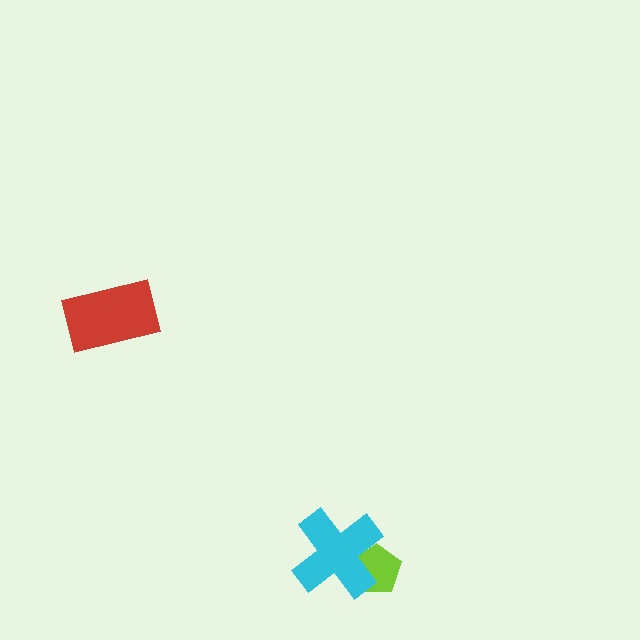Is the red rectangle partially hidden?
No, no other shape covers it.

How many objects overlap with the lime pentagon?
1 object overlaps with the lime pentagon.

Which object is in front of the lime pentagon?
The cyan cross is in front of the lime pentagon.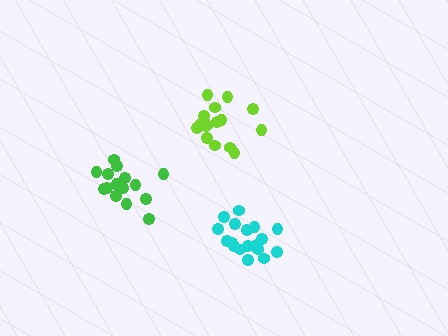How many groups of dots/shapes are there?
There are 3 groups.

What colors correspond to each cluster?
The clusters are colored: green, lime, cyan.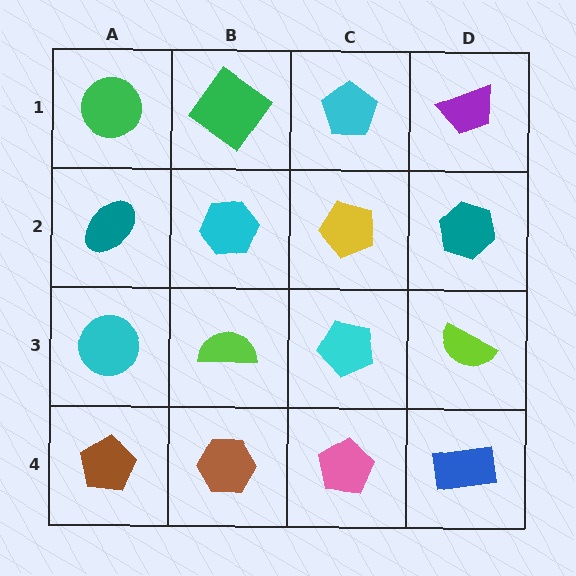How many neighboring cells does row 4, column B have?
3.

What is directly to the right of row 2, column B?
A yellow pentagon.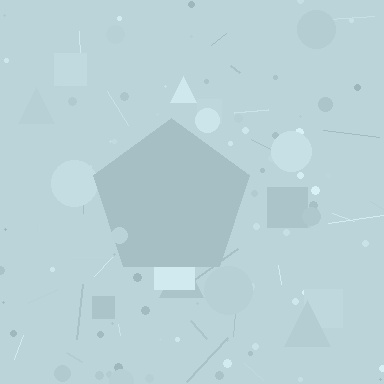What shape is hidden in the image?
A pentagon is hidden in the image.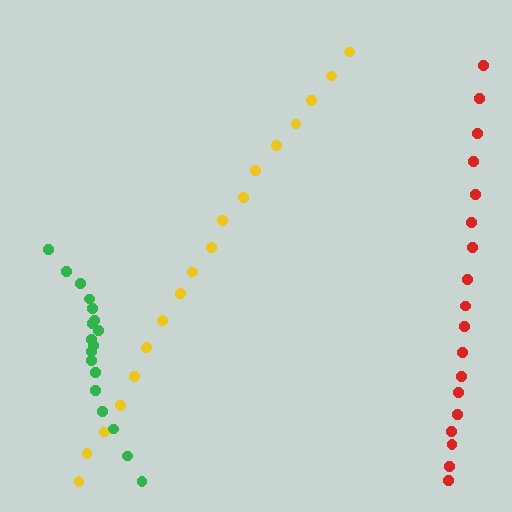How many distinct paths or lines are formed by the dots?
There are 3 distinct paths.